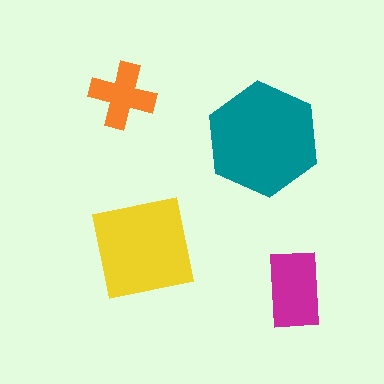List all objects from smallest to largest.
The orange cross, the magenta rectangle, the yellow square, the teal hexagon.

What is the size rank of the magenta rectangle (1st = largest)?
3rd.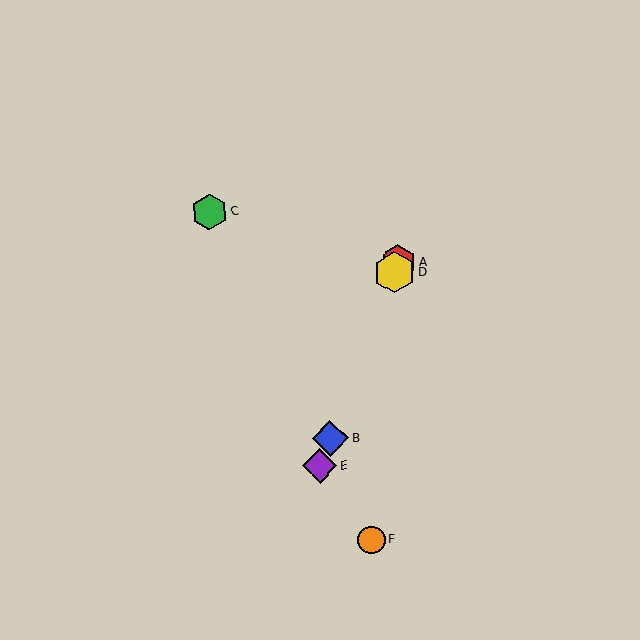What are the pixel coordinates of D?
Object D is at (395, 273).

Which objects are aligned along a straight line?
Objects A, B, D, E are aligned along a straight line.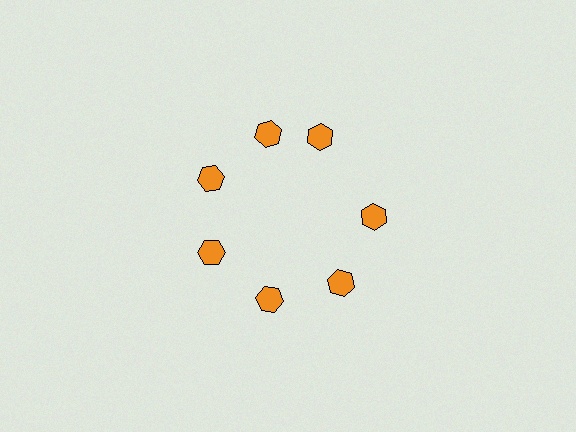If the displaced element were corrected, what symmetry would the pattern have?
It would have 7-fold rotational symmetry — the pattern would map onto itself every 51 degrees.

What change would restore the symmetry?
The symmetry would be restored by rotating it back into even spacing with its neighbors so that all 7 hexagons sit at equal angles and equal distance from the center.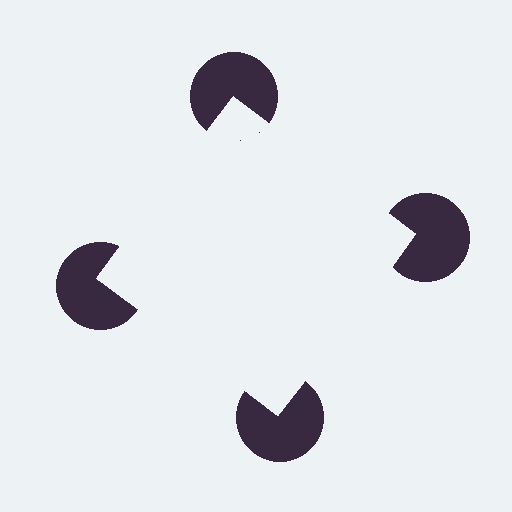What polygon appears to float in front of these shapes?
An illusory square — its edges are inferred from the aligned wedge cuts in the pac-man discs, not physically drawn.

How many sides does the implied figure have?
4 sides.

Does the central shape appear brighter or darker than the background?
It typically appears slightly brighter than the background, even though no actual brightness change is drawn.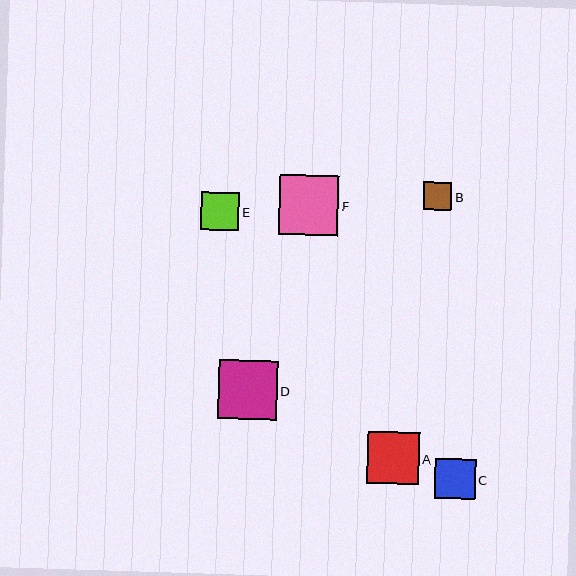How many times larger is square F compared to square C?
Square F is approximately 1.5 times the size of square C.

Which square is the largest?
Square F is the largest with a size of approximately 60 pixels.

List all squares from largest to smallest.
From largest to smallest: F, D, A, C, E, B.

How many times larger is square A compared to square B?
Square A is approximately 1.9 times the size of square B.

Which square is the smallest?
Square B is the smallest with a size of approximately 28 pixels.